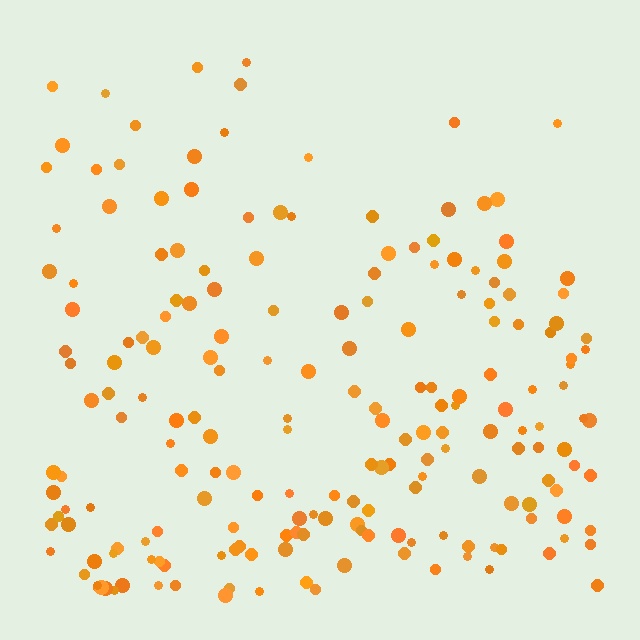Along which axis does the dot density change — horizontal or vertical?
Vertical.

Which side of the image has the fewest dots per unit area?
The top.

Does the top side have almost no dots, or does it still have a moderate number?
Still a moderate number, just noticeably fewer than the bottom.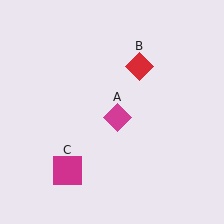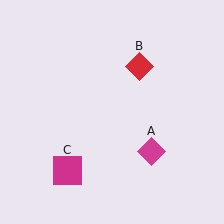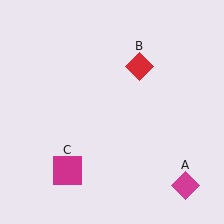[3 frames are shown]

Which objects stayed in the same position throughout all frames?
Red diamond (object B) and magenta square (object C) remained stationary.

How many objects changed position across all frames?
1 object changed position: magenta diamond (object A).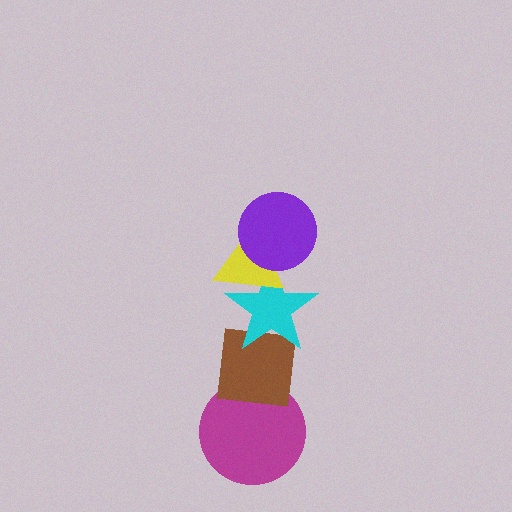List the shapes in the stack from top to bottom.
From top to bottom: the purple circle, the yellow triangle, the cyan star, the brown square, the magenta circle.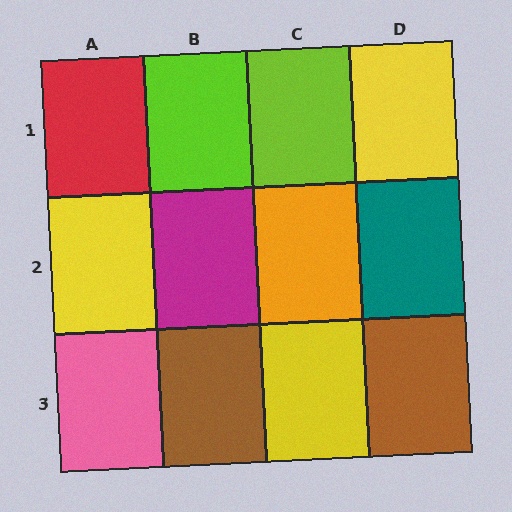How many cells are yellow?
3 cells are yellow.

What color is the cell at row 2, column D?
Teal.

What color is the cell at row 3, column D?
Brown.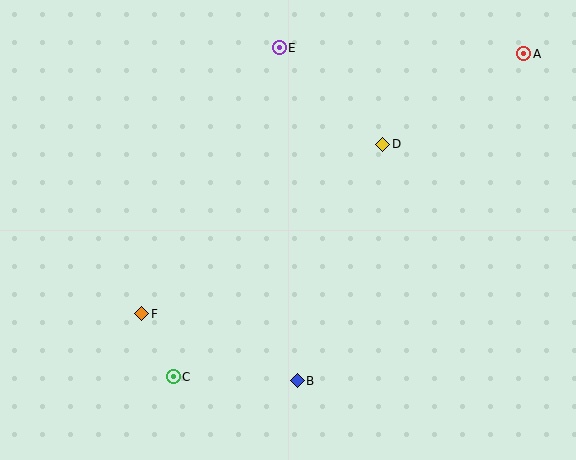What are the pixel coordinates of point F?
Point F is at (142, 314).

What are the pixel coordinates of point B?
Point B is at (297, 381).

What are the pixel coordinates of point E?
Point E is at (279, 48).